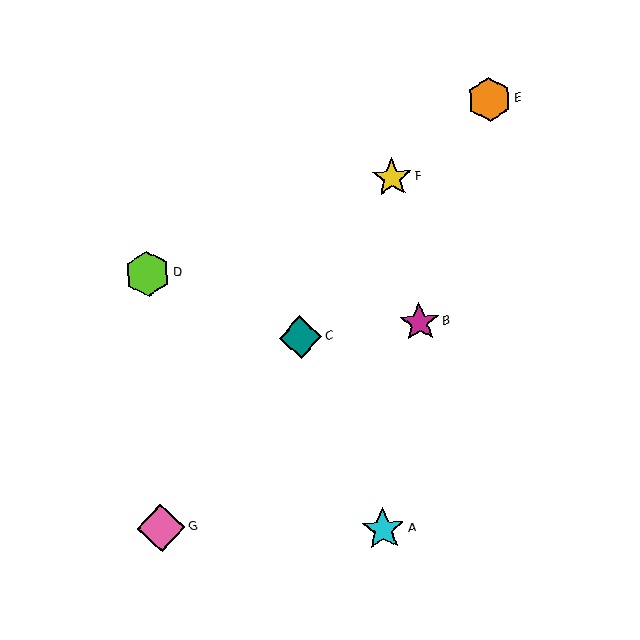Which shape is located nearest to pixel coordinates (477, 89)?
The orange hexagon (labeled E) at (489, 99) is nearest to that location.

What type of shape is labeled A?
Shape A is a cyan star.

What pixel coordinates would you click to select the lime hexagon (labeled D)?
Click at (148, 274) to select the lime hexagon D.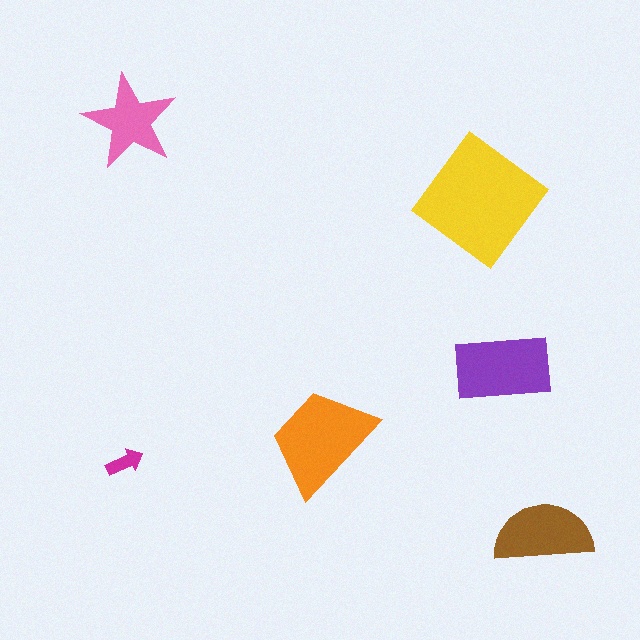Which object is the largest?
The yellow diamond.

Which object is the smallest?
The magenta arrow.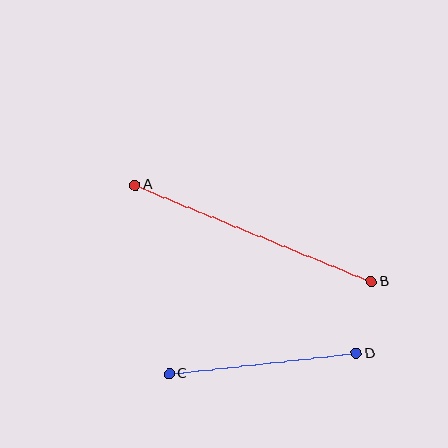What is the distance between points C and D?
The distance is approximately 188 pixels.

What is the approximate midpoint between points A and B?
The midpoint is at approximately (253, 233) pixels.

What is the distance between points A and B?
The distance is approximately 255 pixels.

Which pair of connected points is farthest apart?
Points A and B are farthest apart.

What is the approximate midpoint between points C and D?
The midpoint is at approximately (263, 364) pixels.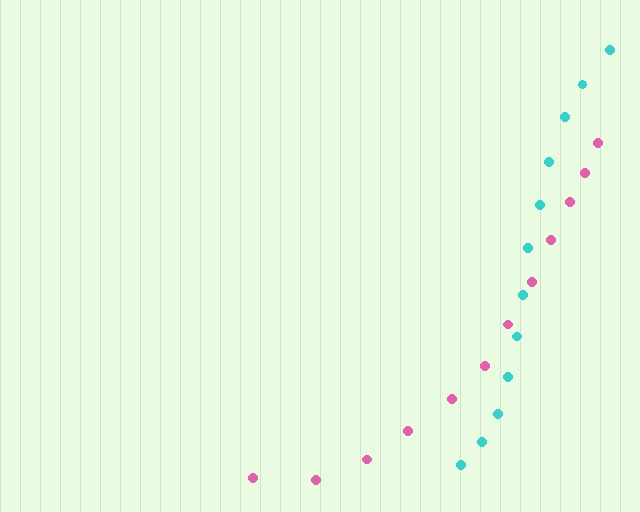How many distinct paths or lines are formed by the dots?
There are 2 distinct paths.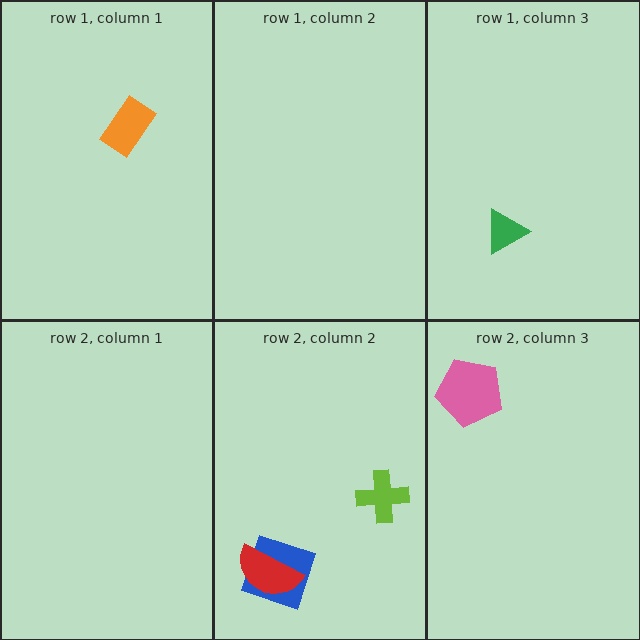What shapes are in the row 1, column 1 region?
The orange rectangle.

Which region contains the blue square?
The row 2, column 2 region.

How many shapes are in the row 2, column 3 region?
1.